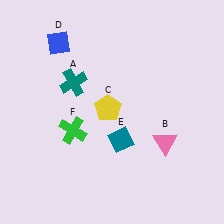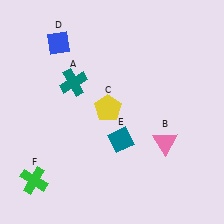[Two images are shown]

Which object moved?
The green cross (F) moved down.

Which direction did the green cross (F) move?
The green cross (F) moved down.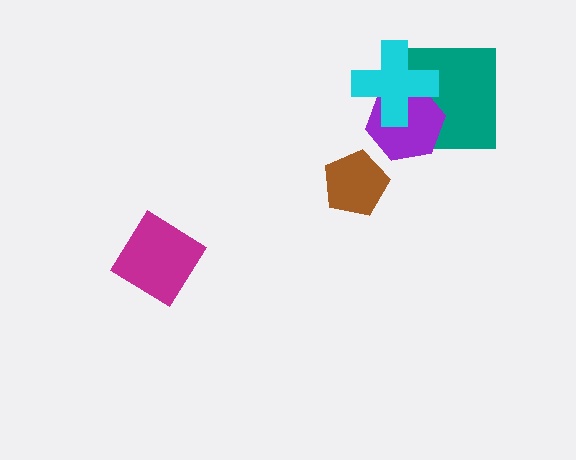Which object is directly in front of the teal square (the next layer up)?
The purple hexagon is directly in front of the teal square.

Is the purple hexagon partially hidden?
Yes, it is partially covered by another shape.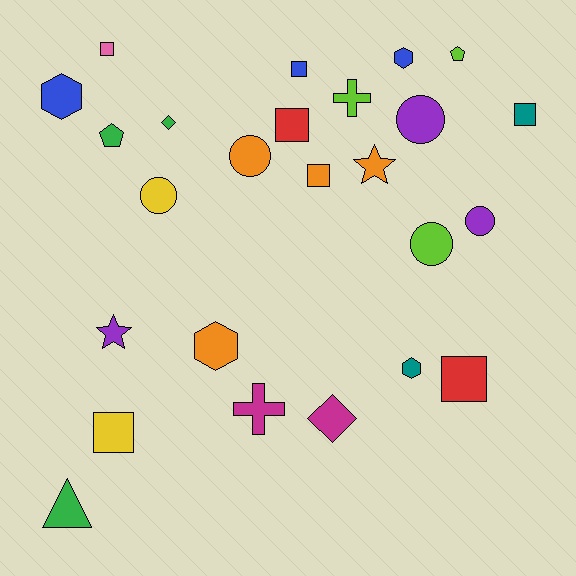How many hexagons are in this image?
There are 4 hexagons.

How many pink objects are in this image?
There is 1 pink object.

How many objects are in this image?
There are 25 objects.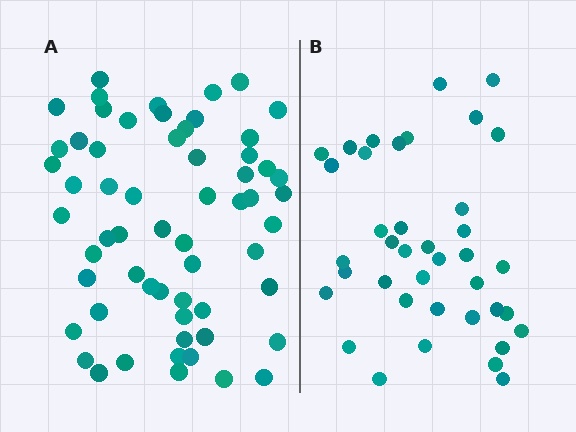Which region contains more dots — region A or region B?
Region A (the left region) has more dots.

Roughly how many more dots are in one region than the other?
Region A has approximately 20 more dots than region B.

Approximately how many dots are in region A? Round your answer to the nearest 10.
About 60 dots.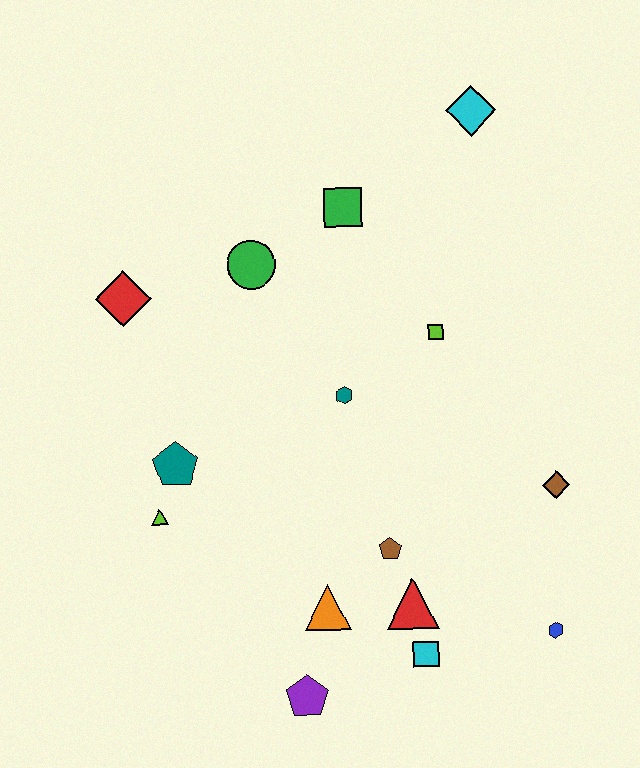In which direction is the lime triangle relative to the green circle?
The lime triangle is below the green circle.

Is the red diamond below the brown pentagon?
No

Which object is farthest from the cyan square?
The cyan diamond is farthest from the cyan square.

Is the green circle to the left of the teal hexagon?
Yes